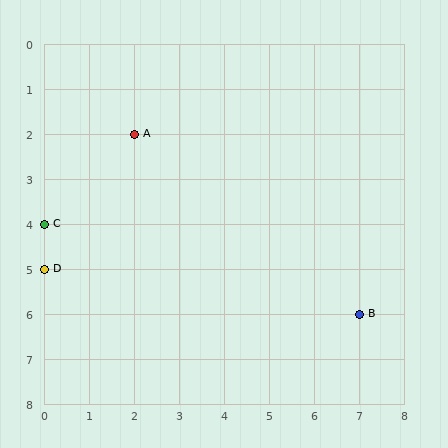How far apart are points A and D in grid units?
Points A and D are 2 columns and 3 rows apart (about 3.6 grid units diagonally).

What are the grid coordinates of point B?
Point B is at grid coordinates (7, 6).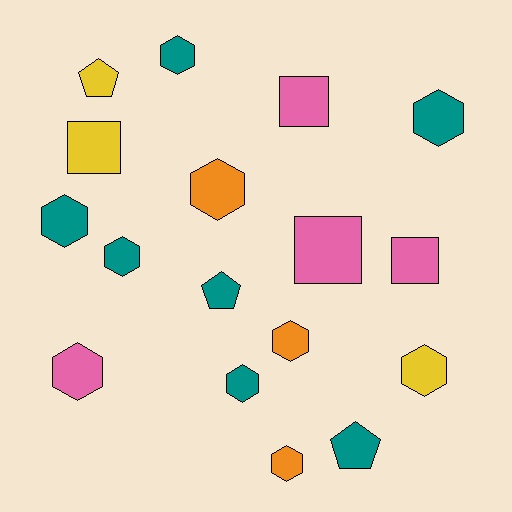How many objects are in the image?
There are 17 objects.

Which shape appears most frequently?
Hexagon, with 10 objects.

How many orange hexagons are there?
There are 3 orange hexagons.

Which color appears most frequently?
Teal, with 7 objects.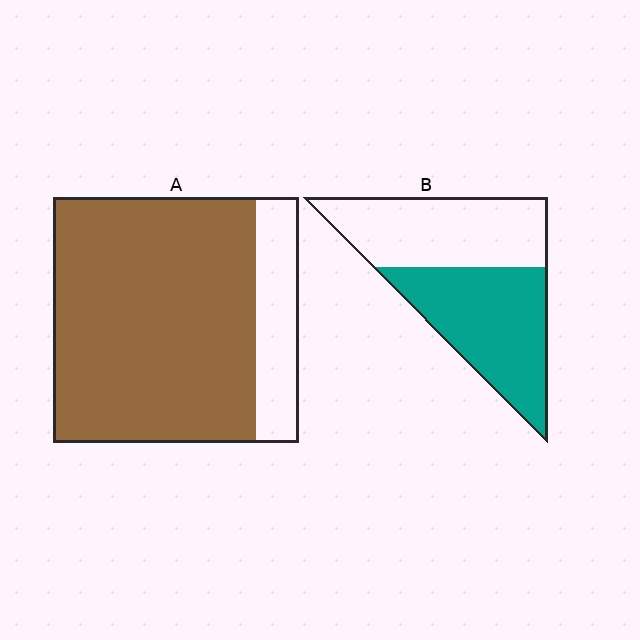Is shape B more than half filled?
Roughly half.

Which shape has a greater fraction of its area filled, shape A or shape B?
Shape A.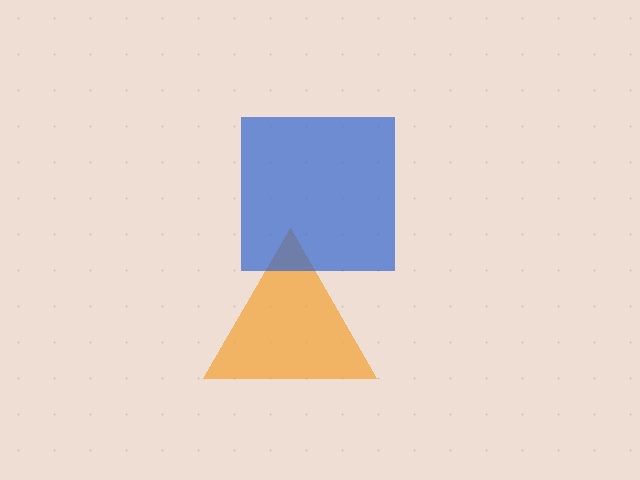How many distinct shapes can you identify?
There are 2 distinct shapes: an orange triangle, a blue square.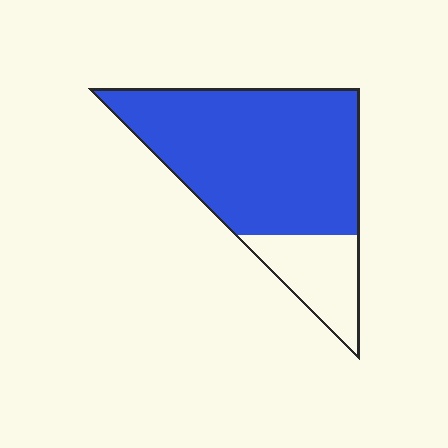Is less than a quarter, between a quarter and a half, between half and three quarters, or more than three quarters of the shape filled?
More than three quarters.